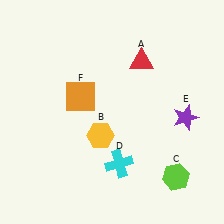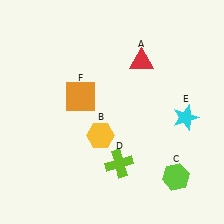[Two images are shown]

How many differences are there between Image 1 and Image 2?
There are 2 differences between the two images.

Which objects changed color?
D changed from cyan to lime. E changed from purple to cyan.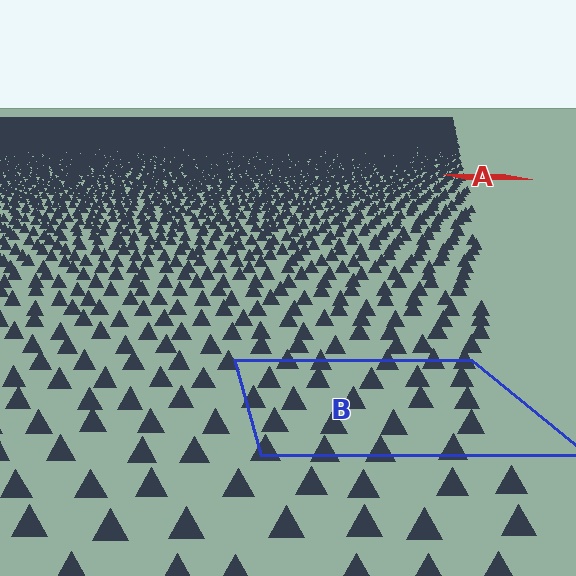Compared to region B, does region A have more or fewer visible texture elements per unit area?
Region A has more texture elements per unit area — they are packed more densely because it is farther away.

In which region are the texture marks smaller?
The texture marks are smaller in region A, because it is farther away.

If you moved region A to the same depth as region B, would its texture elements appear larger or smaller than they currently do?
They would appear larger. At a closer depth, the same texture elements are projected at a bigger on-screen size.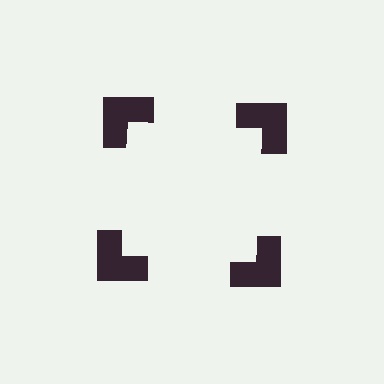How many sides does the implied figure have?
4 sides.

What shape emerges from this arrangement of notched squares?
An illusory square — its edges are inferred from the aligned wedge cuts in the notched squares, not physically drawn.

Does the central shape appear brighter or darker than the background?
It typically appears slightly brighter than the background, even though no actual brightness change is drawn.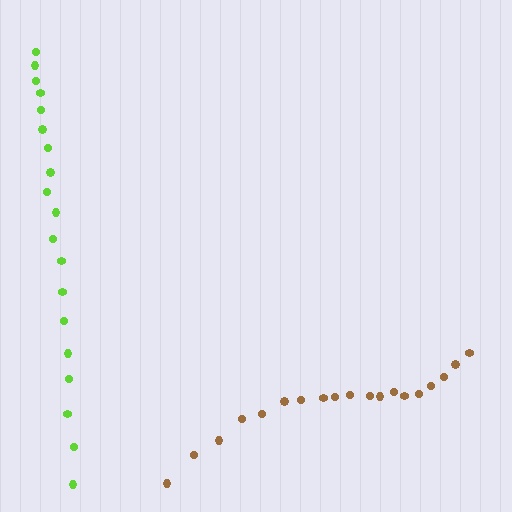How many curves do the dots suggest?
There are 2 distinct paths.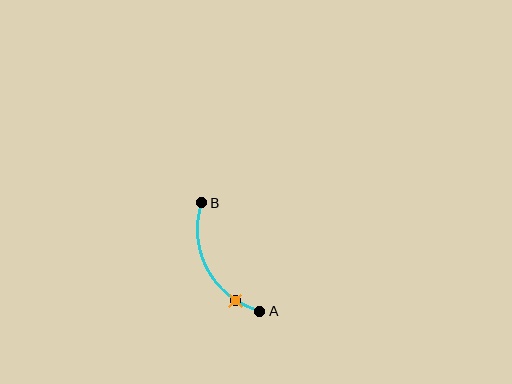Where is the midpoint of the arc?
The arc midpoint is the point on the curve farthest from the straight line joining A and B. It sits to the left of that line.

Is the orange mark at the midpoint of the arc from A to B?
No. The orange mark lies on the arc but is closer to endpoint A. The arc midpoint would be at the point on the curve equidistant along the arc from both A and B.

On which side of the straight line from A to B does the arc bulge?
The arc bulges to the left of the straight line connecting A and B.